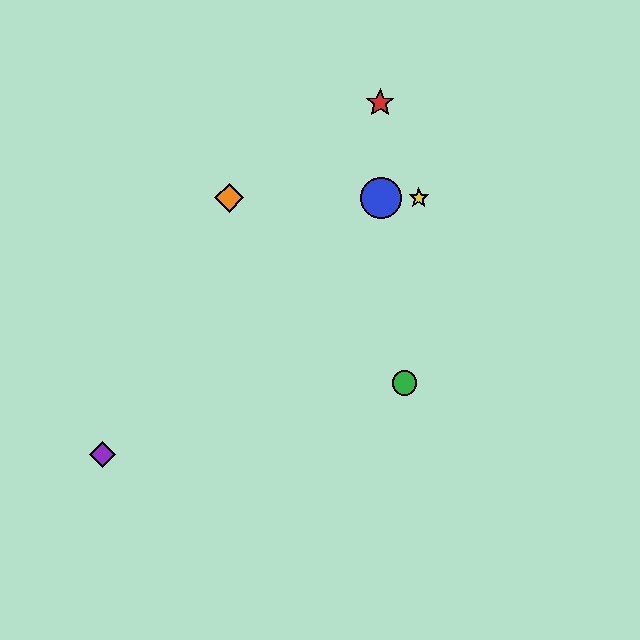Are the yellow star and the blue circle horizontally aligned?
Yes, both are at y≈198.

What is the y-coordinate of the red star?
The red star is at y≈103.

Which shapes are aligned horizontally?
The blue circle, the yellow star, the orange diamond are aligned horizontally.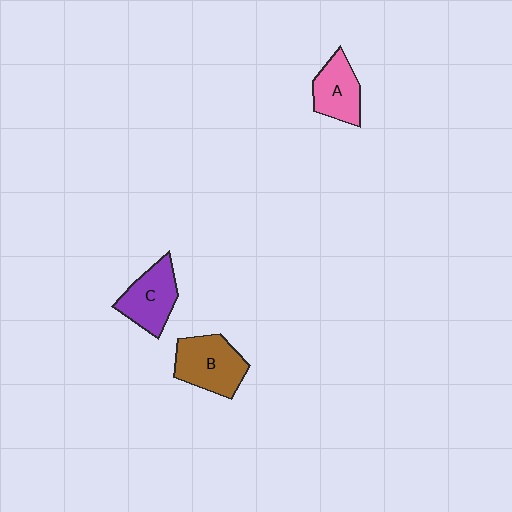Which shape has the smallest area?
Shape A (pink).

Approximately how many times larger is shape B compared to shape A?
Approximately 1.3 times.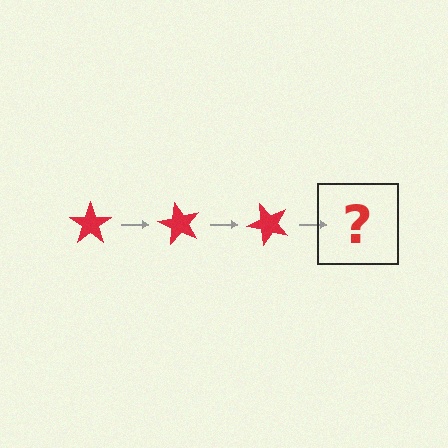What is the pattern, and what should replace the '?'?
The pattern is that the star rotates 60 degrees each step. The '?' should be a red star rotated 180 degrees.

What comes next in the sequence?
The next element should be a red star rotated 180 degrees.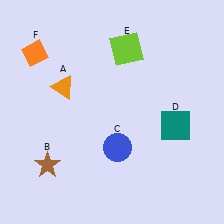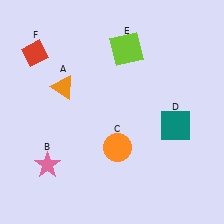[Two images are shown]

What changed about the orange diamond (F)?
In Image 1, F is orange. In Image 2, it changed to red.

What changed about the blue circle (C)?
In Image 1, C is blue. In Image 2, it changed to orange.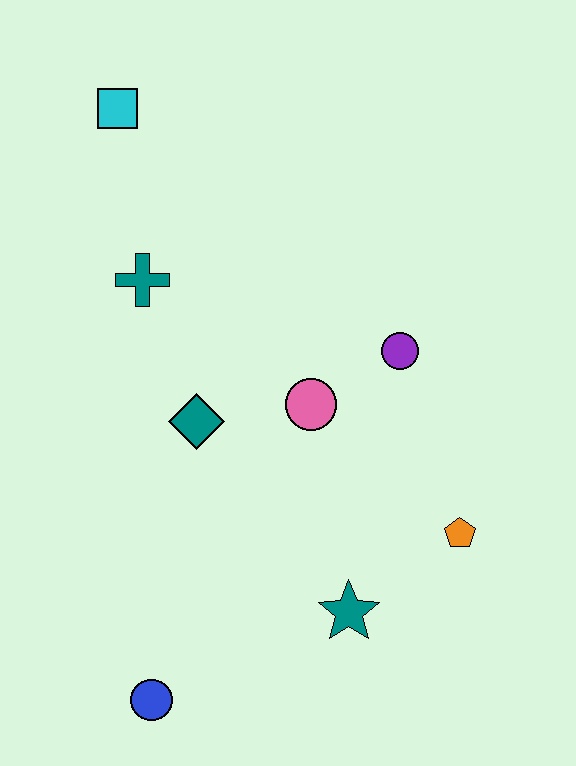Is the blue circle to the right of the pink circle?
No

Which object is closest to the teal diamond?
The pink circle is closest to the teal diamond.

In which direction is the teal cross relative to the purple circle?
The teal cross is to the left of the purple circle.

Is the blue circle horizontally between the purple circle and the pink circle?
No